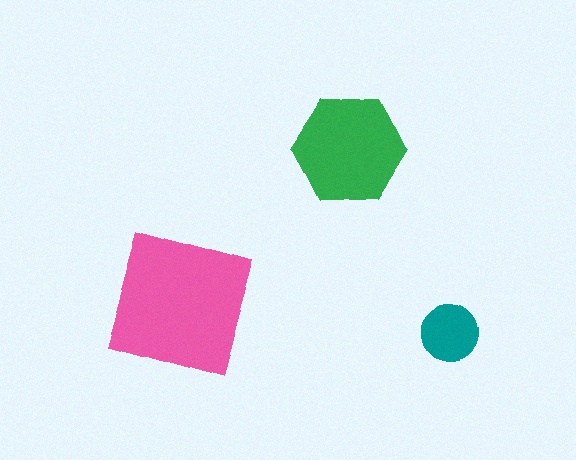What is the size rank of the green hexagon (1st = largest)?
2nd.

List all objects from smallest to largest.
The teal circle, the green hexagon, the pink square.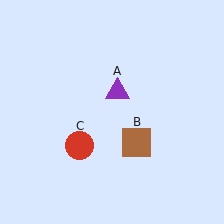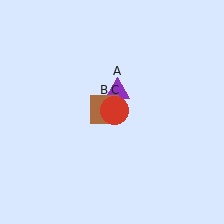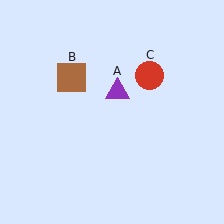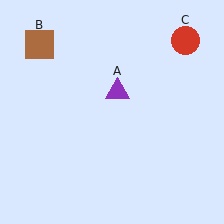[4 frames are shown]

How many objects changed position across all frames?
2 objects changed position: brown square (object B), red circle (object C).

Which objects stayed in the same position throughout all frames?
Purple triangle (object A) remained stationary.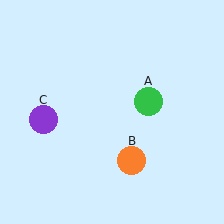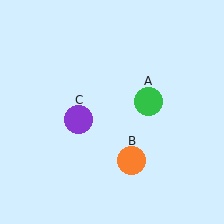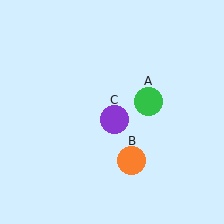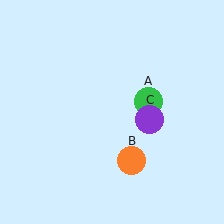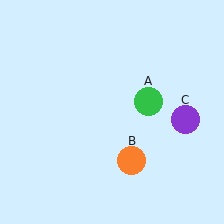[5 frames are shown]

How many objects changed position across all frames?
1 object changed position: purple circle (object C).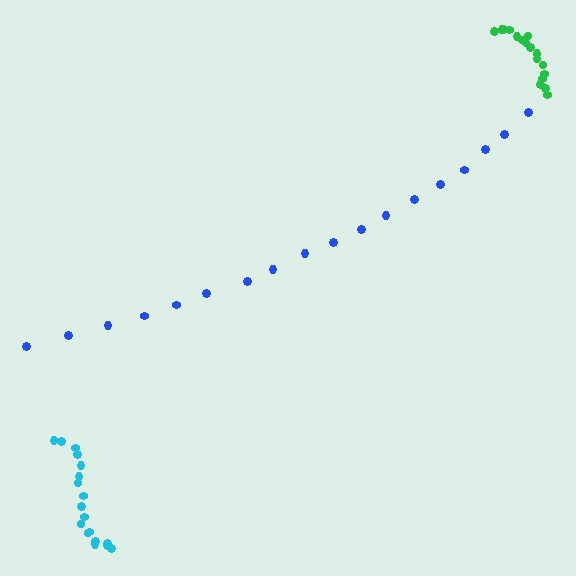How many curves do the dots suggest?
There are 3 distinct paths.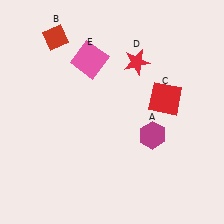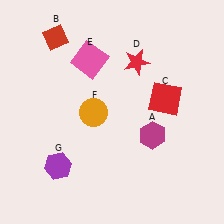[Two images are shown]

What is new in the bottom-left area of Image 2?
A purple hexagon (G) was added in the bottom-left area of Image 2.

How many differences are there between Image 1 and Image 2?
There are 2 differences between the two images.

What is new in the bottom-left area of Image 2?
An orange circle (F) was added in the bottom-left area of Image 2.